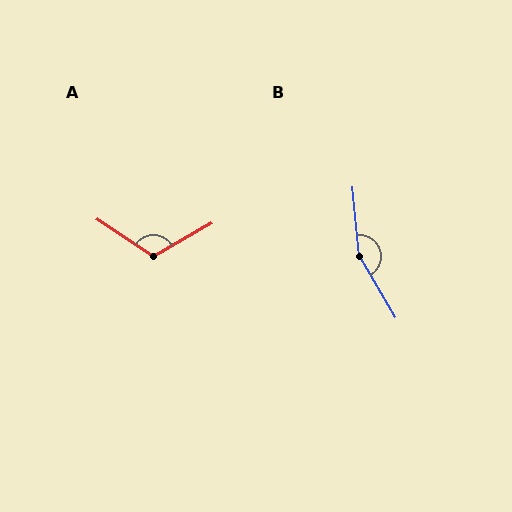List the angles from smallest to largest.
A (117°), B (155°).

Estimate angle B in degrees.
Approximately 155 degrees.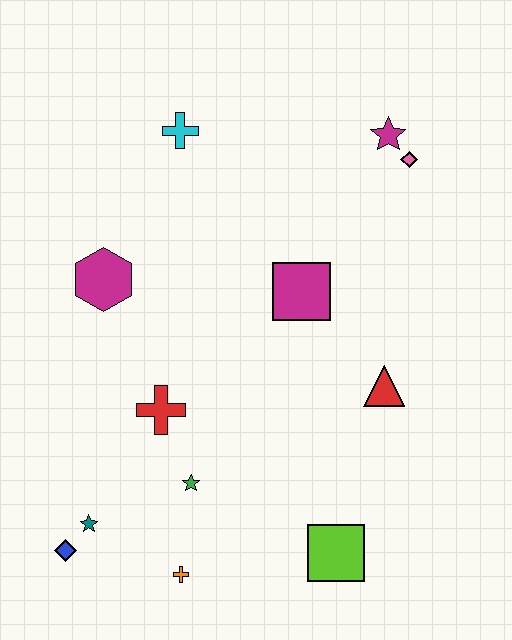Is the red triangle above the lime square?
Yes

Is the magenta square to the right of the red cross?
Yes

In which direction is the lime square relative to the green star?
The lime square is to the right of the green star.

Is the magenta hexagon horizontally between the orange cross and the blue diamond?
Yes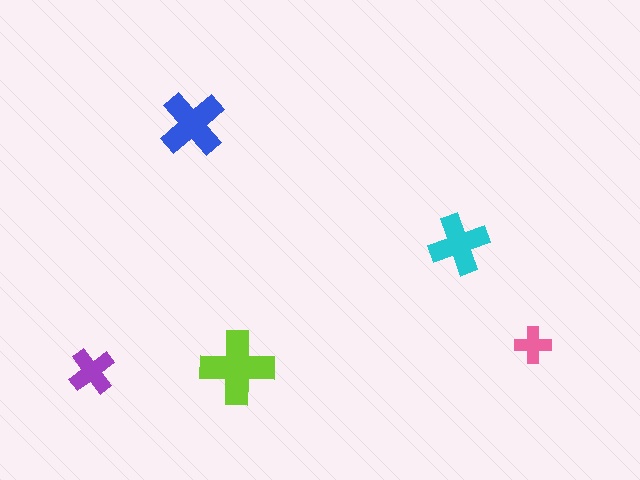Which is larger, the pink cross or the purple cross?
The purple one.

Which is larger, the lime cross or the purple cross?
The lime one.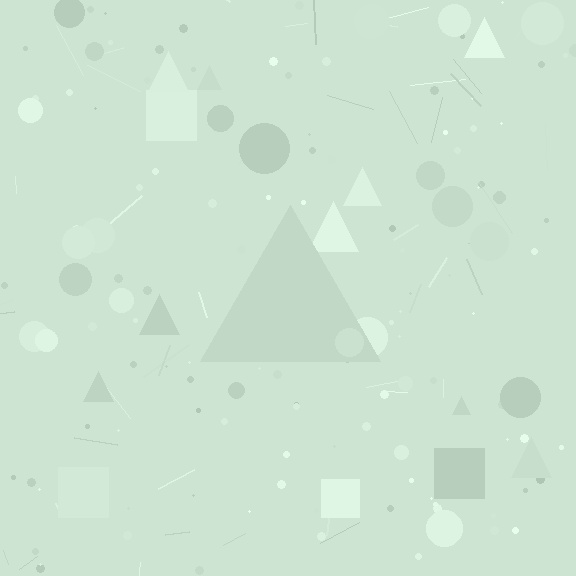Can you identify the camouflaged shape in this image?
The camouflaged shape is a triangle.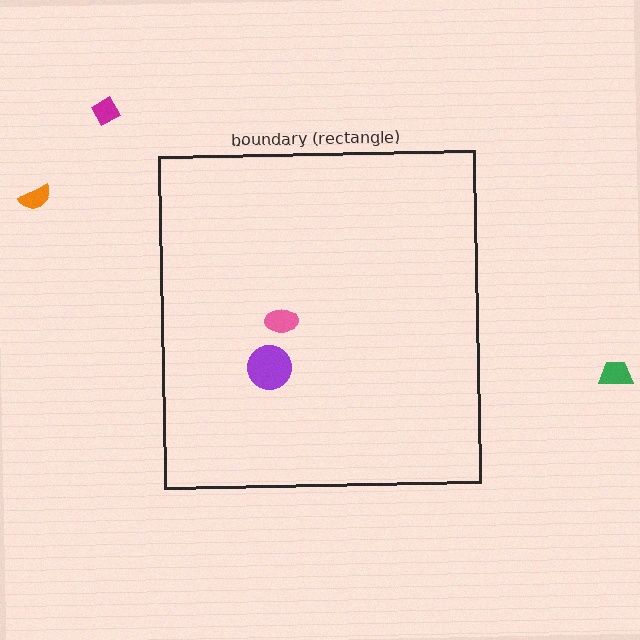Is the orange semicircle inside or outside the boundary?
Outside.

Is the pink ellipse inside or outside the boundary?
Inside.